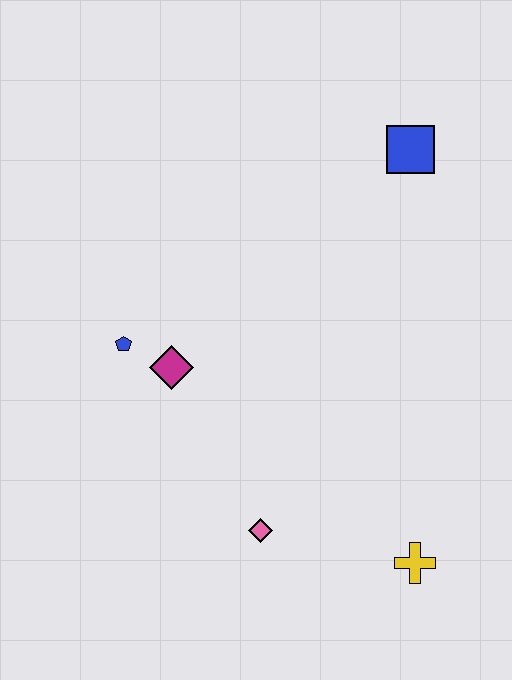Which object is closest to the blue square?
The magenta diamond is closest to the blue square.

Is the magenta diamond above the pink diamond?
Yes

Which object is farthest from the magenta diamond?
The blue square is farthest from the magenta diamond.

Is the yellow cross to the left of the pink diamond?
No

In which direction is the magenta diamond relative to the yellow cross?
The magenta diamond is to the left of the yellow cross.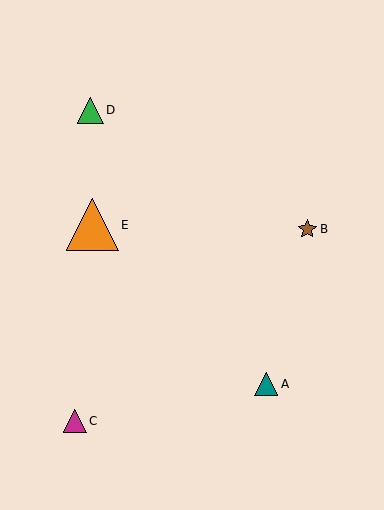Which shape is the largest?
The orange triangle (labeled E) is the largest.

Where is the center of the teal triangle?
The center of the teal triangle is at (266, 384).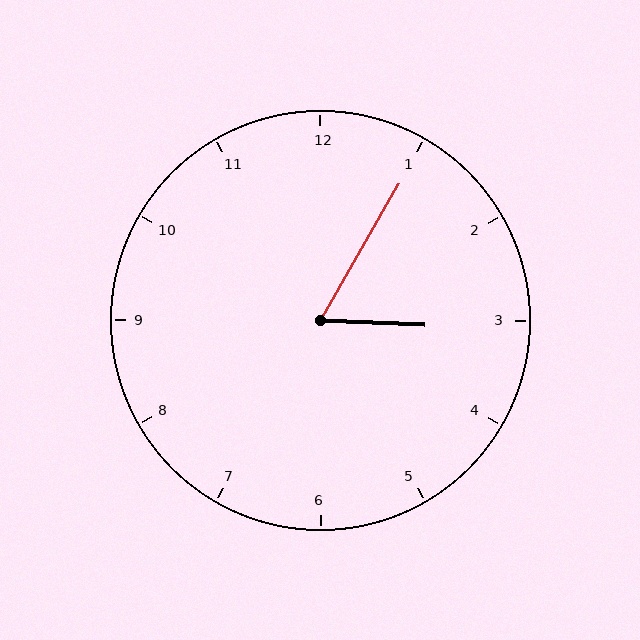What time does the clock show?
3:05.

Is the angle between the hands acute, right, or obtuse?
It is acute.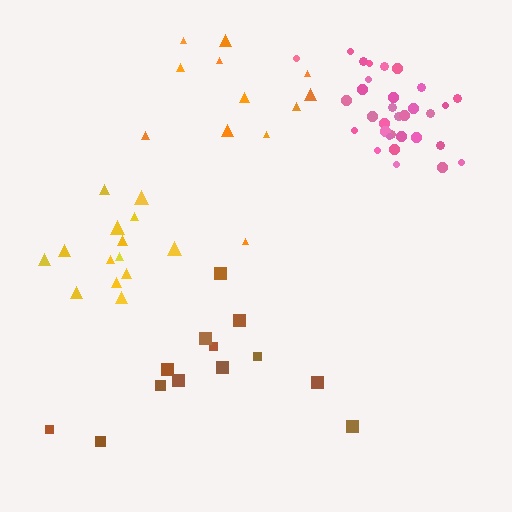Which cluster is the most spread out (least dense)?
Brown.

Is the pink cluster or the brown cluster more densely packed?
Pink.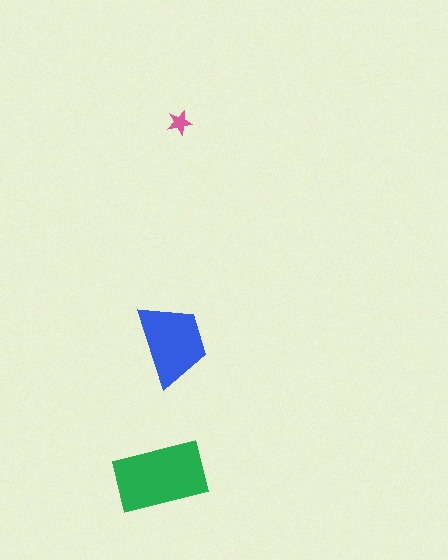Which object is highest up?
The pink star is topmost.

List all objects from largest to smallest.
The green rectangle, the blue trapezoid, the pink star.